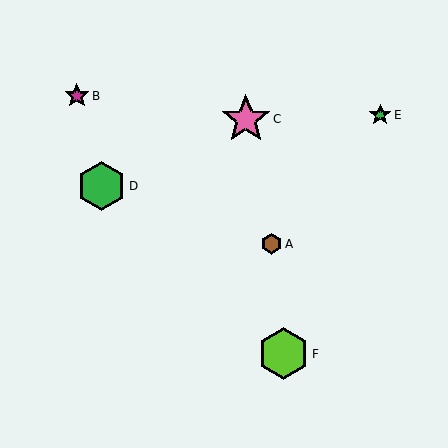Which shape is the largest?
The lime hexagon (labeled F) is the largest.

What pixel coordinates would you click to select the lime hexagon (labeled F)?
Click at (283, 354) to select the lime hexagon F.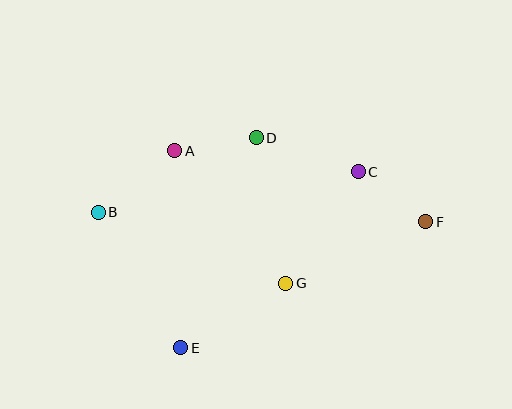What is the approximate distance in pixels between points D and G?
The distance between D and G is approximately 149 pixels.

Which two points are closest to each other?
Points A and D are closest to each other.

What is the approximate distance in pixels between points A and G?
The distance between A and G is approximately 173 pixels.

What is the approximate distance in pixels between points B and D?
The distance between B and D is approximately 175 pixels.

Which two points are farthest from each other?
Points B and F are farthest from each other.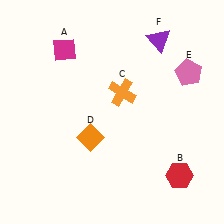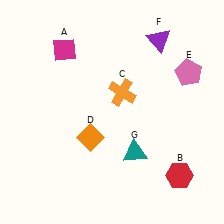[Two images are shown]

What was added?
A teal triangle (G) was added in Image 2.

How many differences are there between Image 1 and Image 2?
There is 1 difference between the two images.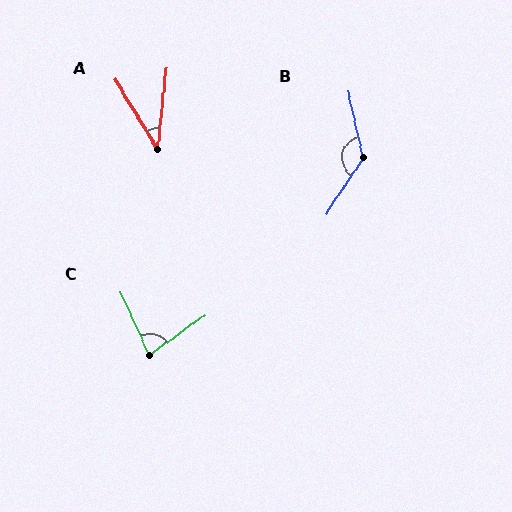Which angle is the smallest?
A, at approximately 38 degrees.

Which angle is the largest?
B, at approximately 134 degrees.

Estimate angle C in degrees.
Approximately 78 degrees.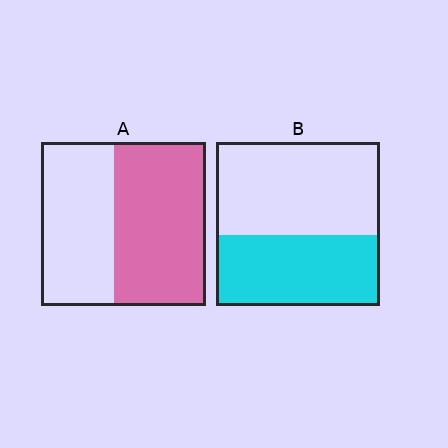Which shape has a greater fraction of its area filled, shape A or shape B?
Shape A.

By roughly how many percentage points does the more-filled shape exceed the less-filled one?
By roughly 10 percentage points (A over B).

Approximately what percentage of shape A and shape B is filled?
A is approximately 55% and B is approximately 45%.